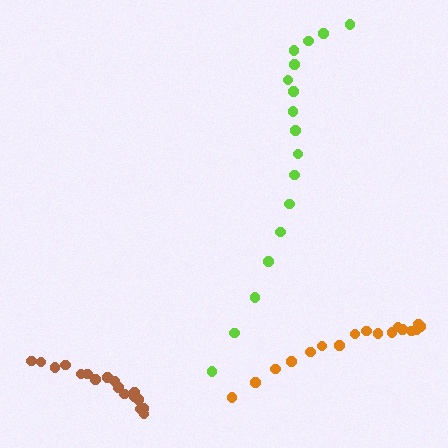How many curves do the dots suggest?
There are 3 distinct paths.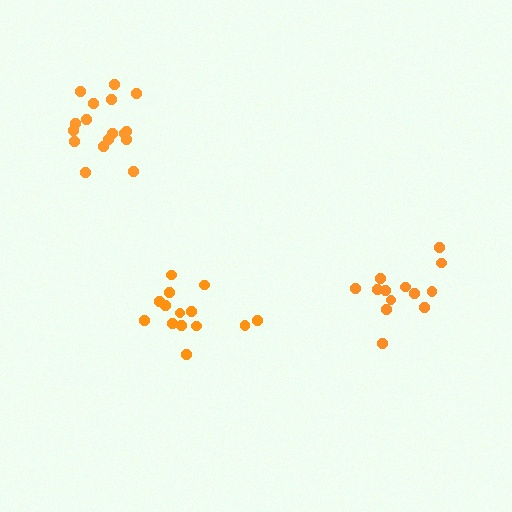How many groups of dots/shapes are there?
There are 3 groups.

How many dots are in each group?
Group 1: 14 dots, Group 2: 13 dots, Group 3: 17 dots (44 total).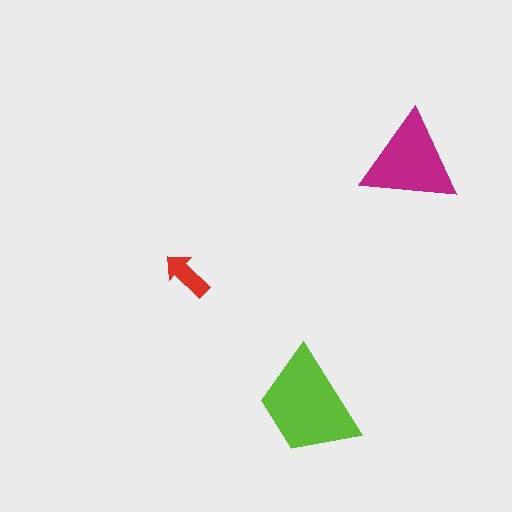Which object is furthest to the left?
The red arrow is leftmost.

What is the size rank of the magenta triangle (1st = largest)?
2nd.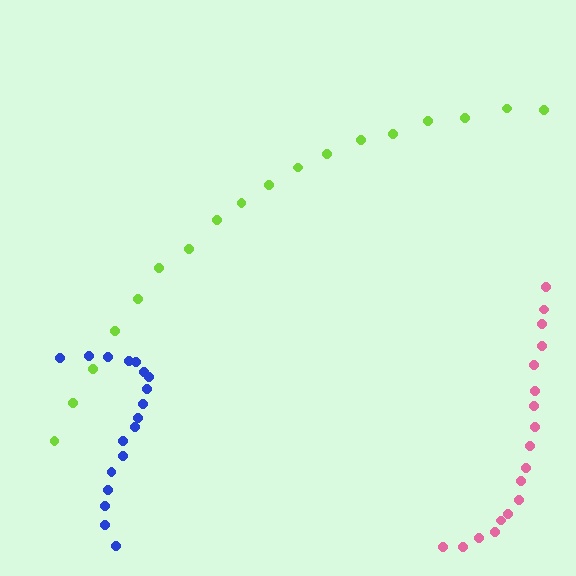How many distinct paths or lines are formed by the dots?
There are 3 distinct paths.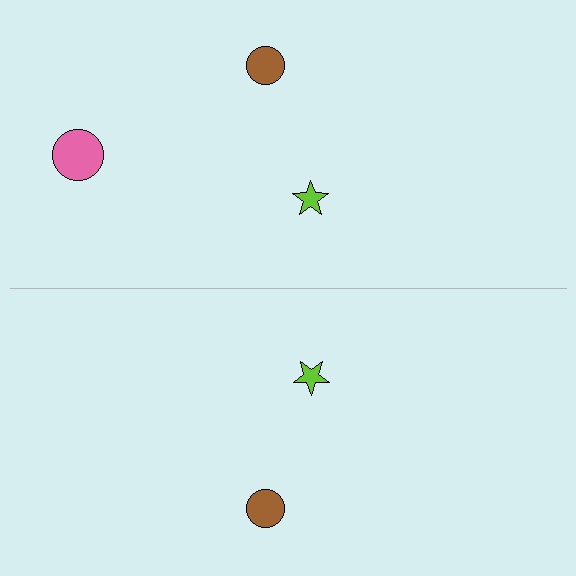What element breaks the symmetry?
A pink circle is missing from the bottom side.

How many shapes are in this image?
There are 5 shapes in this image.